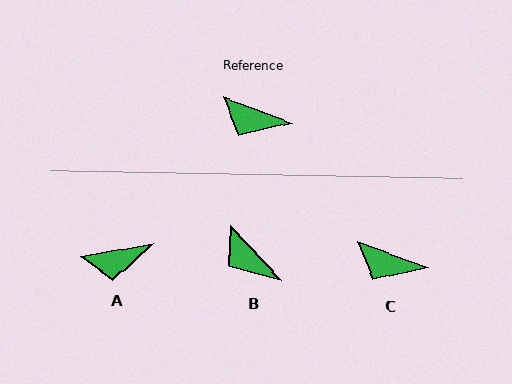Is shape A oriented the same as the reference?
No, it is off by about 31 degrees.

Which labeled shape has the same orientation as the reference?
C.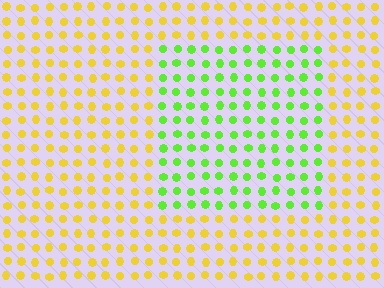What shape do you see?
I see a rectangle.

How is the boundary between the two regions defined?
The boundary is defined purely by a slight shift in hue (about 56 degrees). Spacing, size, and orientation are identical on both sides.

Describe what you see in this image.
The image is filled with small yellow elements in a uniform arrangement. A rectangle-shaped region is visible where the elements are tinted to a slightly different hue, forming a subtle color boundary.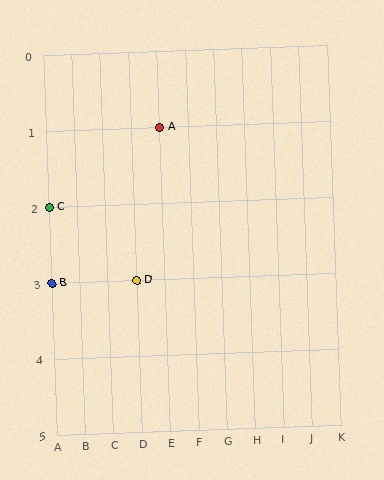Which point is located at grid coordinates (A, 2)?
Point C is at (A, 2).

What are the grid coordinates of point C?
Point C is at grid coordinates (A, 2).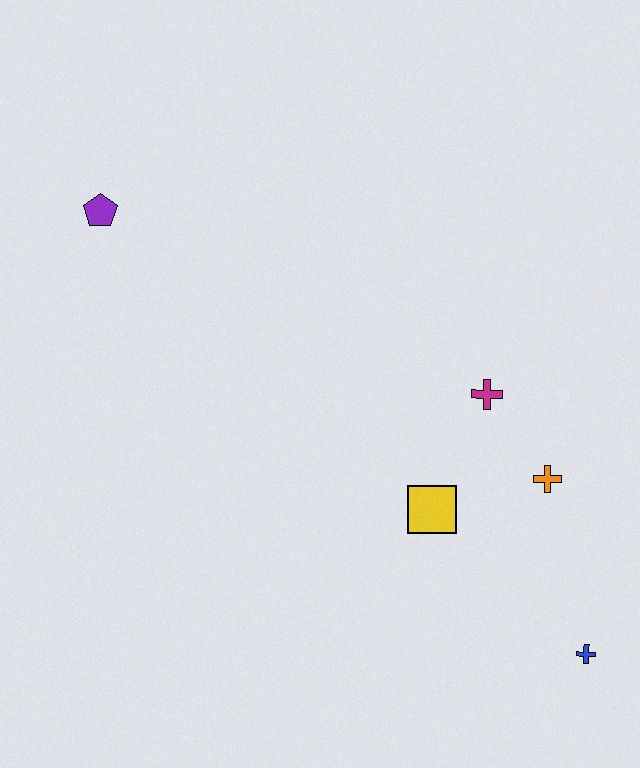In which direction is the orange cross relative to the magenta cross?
The orange cross is below the magenta cross.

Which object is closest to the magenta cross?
The orange cross is closest to the magenta cross.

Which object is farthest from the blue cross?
The purple pentagon is farthest from the blue cross.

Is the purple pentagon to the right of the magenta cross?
No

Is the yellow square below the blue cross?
No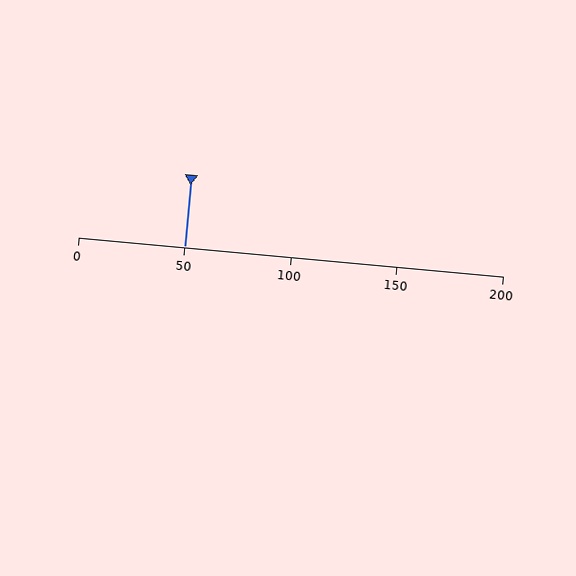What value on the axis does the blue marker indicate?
The marker indicates approximately 50.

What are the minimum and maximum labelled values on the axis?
The axis runs from 0 to 200.